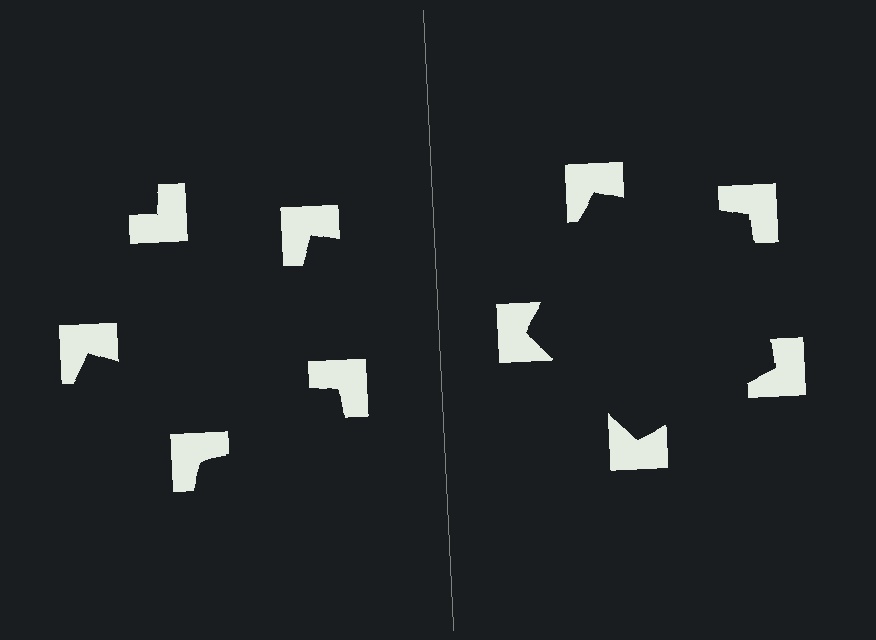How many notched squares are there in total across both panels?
10 — 5 on each side.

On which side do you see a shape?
An illusory pentagon appears on the right side. On the left side the wedge cuts are rotated, so no coherent shape forms.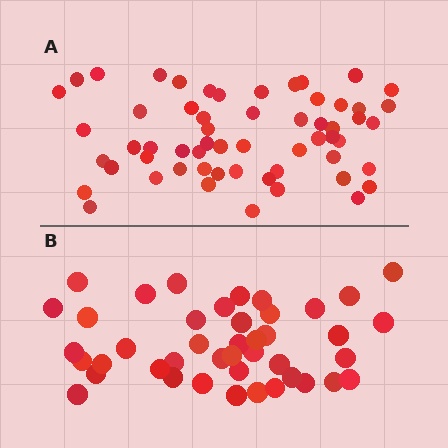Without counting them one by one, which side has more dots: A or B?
Region A (the top region) has more dots.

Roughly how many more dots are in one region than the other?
Region A has approximately 15 more dots than region B.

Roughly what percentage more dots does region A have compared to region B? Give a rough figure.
About 35% more.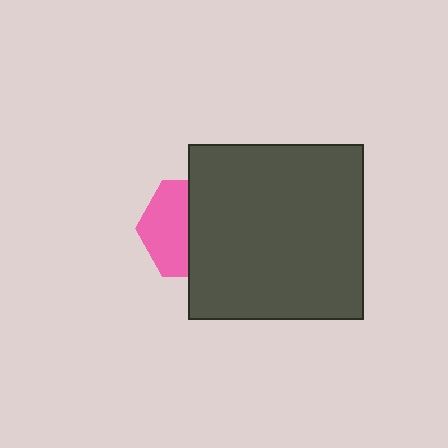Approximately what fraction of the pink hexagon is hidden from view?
Roughly 53% of the pink hexagon is hidden behind the dark gray square.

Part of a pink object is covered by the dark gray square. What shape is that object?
It is a hexagon.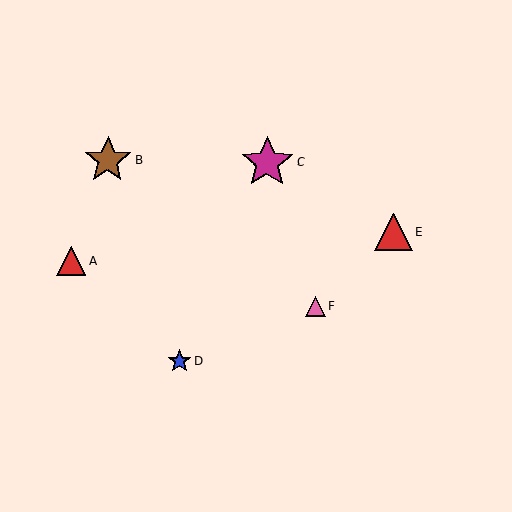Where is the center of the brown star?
The center of the brown star is at (108, 160).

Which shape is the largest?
The magenta star (labeled C) is the largest.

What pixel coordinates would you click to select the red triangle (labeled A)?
Click at (71, 261) to select the red triangle A.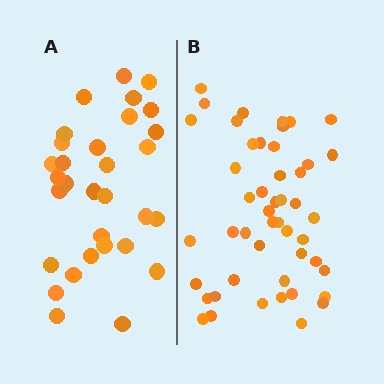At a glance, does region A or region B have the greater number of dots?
Region B (the right region) has more dots.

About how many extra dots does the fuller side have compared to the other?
Region B has approximately 15 more dots than region A.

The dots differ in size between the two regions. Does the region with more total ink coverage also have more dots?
No. Region A has more total ink coverage because its dots are larger, but region B actually contains more individual dots. Total area can be misleading — the number of items is what matters here.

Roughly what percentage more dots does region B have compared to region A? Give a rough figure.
About 55% more.